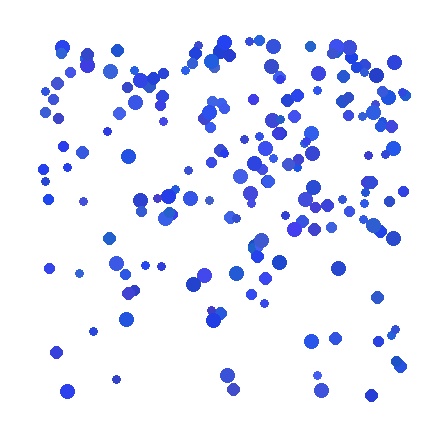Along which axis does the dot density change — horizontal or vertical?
Vertical.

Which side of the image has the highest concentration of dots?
The top.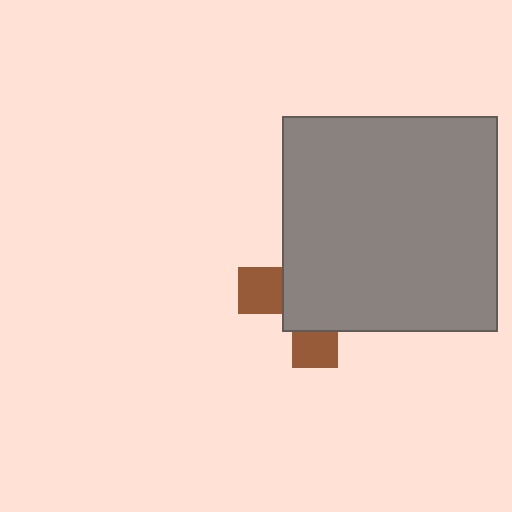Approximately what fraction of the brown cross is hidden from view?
Roughly 69% of the brown cross is hidden behind the gray square.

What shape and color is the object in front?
The object in front is a gray square.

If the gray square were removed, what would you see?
You would see the complete brown cross.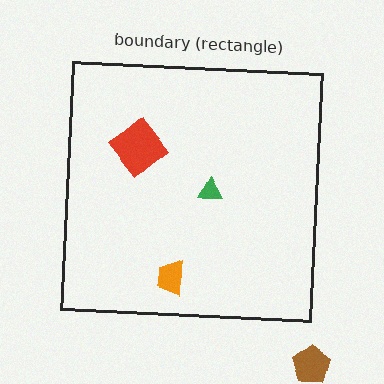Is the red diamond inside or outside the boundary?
Inside.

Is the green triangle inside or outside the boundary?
Inside.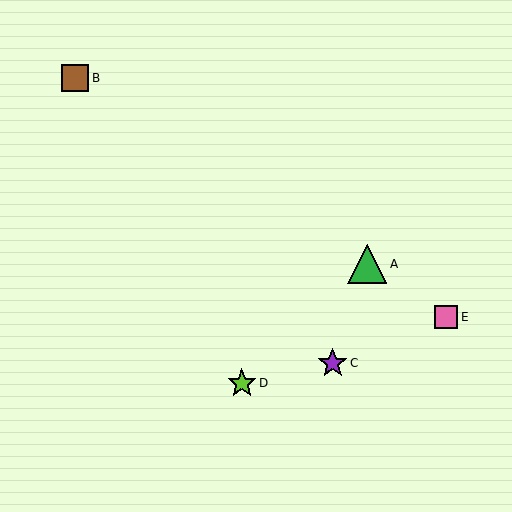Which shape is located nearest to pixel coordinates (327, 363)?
The purple star (labeled C) at (333, 363) is nearest to that location.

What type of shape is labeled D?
Shape D is a lime star.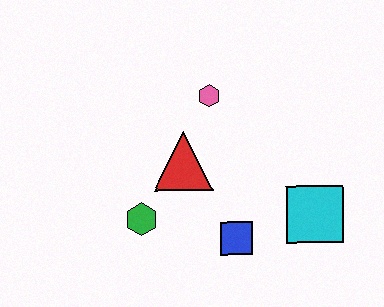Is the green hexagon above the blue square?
Yes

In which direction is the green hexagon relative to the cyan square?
The green hexagon is to the left of the cyan square.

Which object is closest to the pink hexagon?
The red triangle is closest to the pink hexagon.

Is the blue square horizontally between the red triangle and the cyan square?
Yes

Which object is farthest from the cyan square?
The green hexagon is farthest from the cyan square.